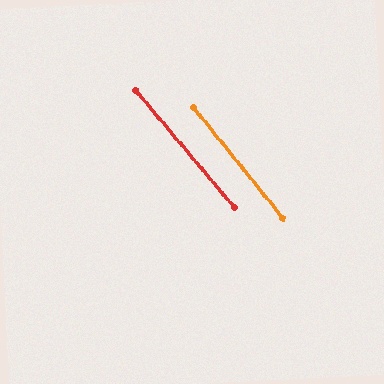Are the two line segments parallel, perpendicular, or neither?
Parallel — their directions differ by only 1.2°.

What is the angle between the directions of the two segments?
Approximately 1 degree.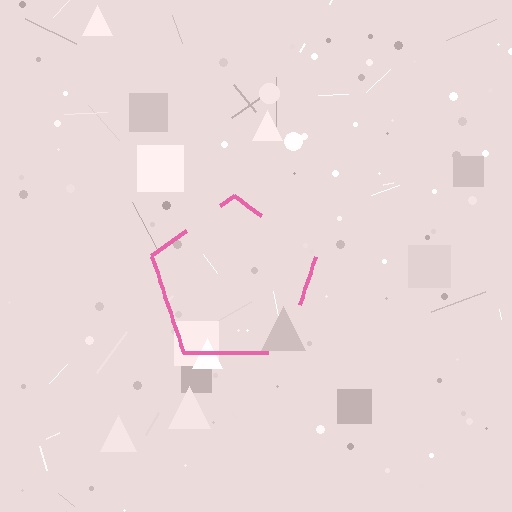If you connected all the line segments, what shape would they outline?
They would outline a pentagon.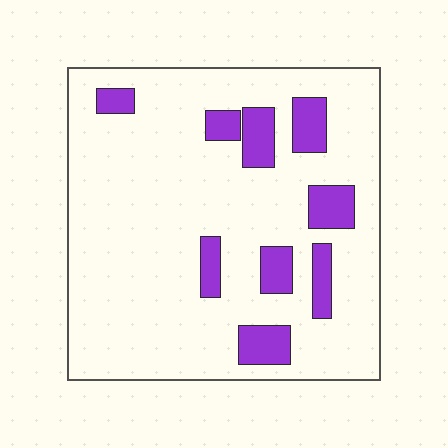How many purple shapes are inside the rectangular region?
9.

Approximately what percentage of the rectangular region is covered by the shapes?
Approximately 15%.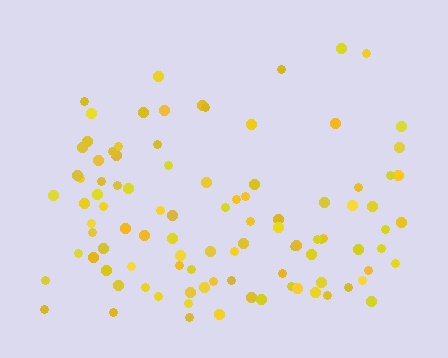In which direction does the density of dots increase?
From top to bottom, with the bottom side densest.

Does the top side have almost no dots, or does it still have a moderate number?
Still a moderate number, just noticeably fewer than the bottom.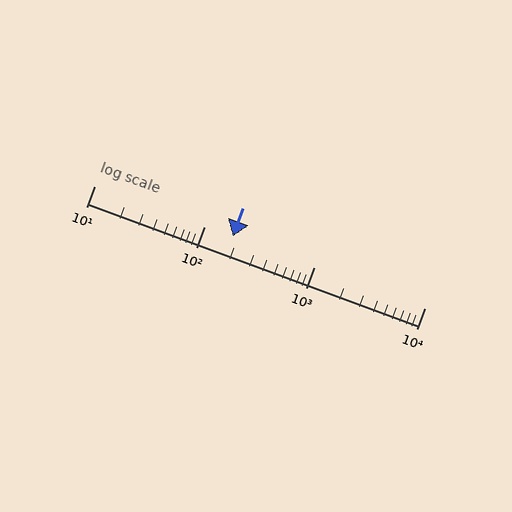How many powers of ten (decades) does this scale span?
The scale spans 3 decades, from 10 to 10000.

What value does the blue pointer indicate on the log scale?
The pointer indicates approximately 180.